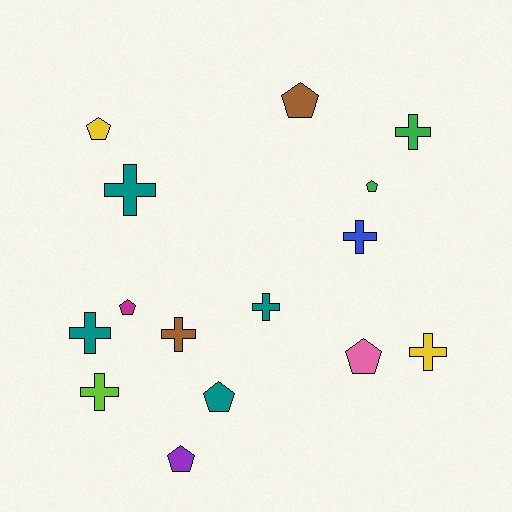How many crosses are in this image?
There are 8 crosses.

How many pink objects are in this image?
There is 1 pink object.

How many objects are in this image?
There are 15 objects.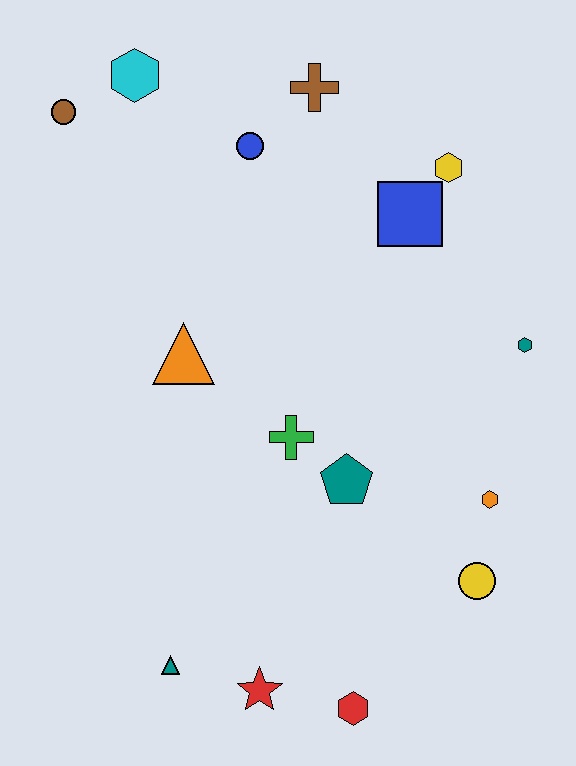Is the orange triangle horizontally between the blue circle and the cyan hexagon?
Yes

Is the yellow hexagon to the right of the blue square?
Yes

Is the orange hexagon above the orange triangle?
No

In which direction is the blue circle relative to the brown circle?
The blue circle is to the right of the brown circle.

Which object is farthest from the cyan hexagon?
The red hexagon is farthest from the cyan hexagon.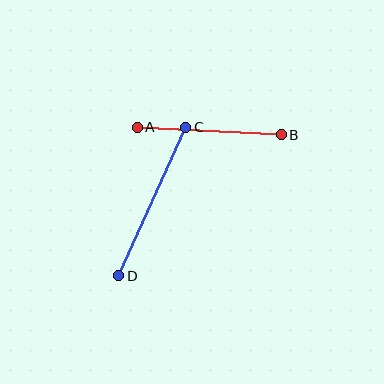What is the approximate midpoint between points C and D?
The midpoint is at approximately (152, 202) pixels.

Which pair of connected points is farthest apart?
Points C and D are farthest apart.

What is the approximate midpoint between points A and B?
The midpoint is at approximately (209, 131) pixels.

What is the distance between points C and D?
The distance is approximately 163 pixels.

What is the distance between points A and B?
The distance is approximately 144 pixels.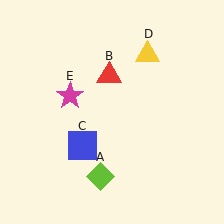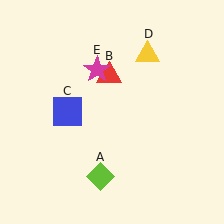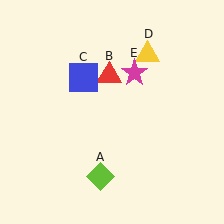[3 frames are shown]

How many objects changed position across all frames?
2 objects changed position: blue square (object C), magenta star (object E).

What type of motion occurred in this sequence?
The blue square (object C), magenta star (object E) rotated clockwise around the center of the scene.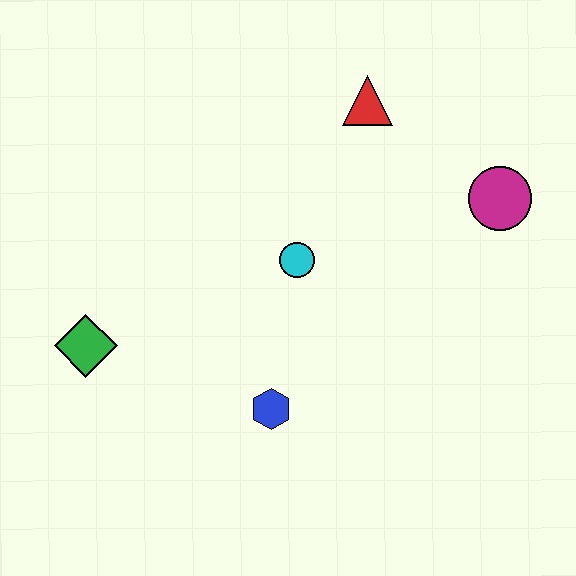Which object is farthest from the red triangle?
The green diamond is farthest from the red triangle.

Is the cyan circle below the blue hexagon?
No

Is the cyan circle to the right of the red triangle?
No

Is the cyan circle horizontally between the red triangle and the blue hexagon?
Yes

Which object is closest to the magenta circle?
The red triangle is closest to the magenta circle.